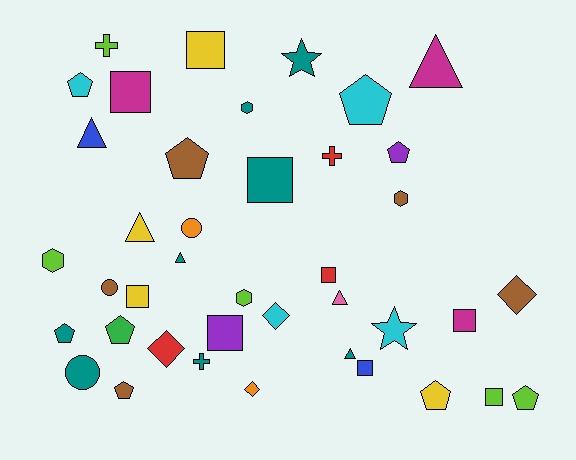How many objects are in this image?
There are 40 objects.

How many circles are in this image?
There are 3 circles.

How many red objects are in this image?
There are 3 red objects.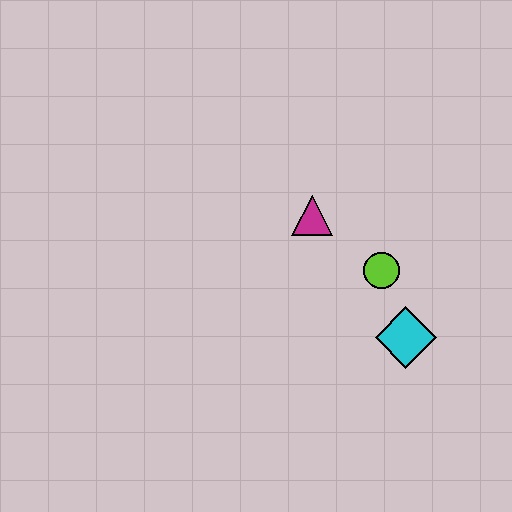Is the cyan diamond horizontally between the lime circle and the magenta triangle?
No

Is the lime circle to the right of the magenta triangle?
Yes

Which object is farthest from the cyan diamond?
The magenta triangle is farthest from the cyan diamond.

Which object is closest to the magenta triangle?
The lime circle is closest to the magenta triangle.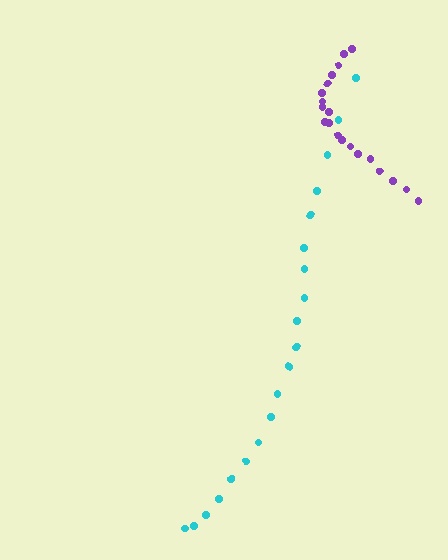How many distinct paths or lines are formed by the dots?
There are 2 distinct paths.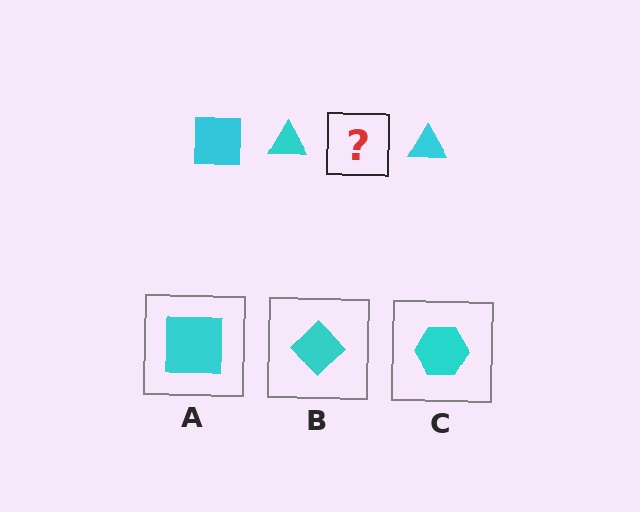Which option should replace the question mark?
Option A.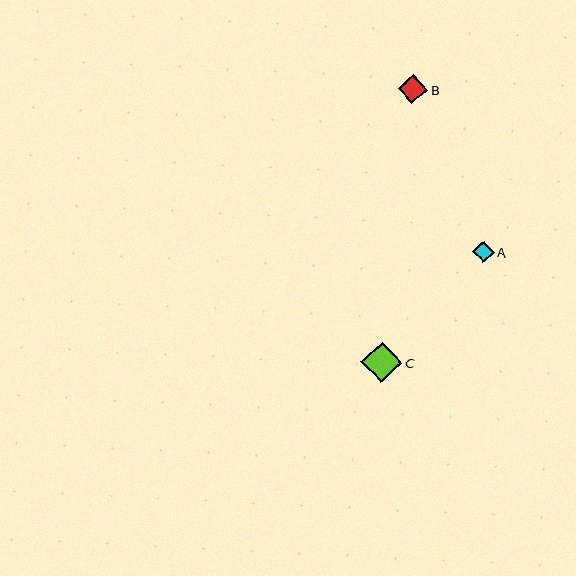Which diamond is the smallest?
Diamond A is the smallest with a size of approximately 22 pixels.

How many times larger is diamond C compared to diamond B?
Diamond C is approximately 1.4 times the size of diamond B.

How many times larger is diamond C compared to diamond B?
Diamond C is approximately 1.4 times the size of diamond B.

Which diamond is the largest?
Diamond C is the largest with a size of approximately 41 pixels.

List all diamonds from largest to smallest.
From largest to smallest: C, B, A.